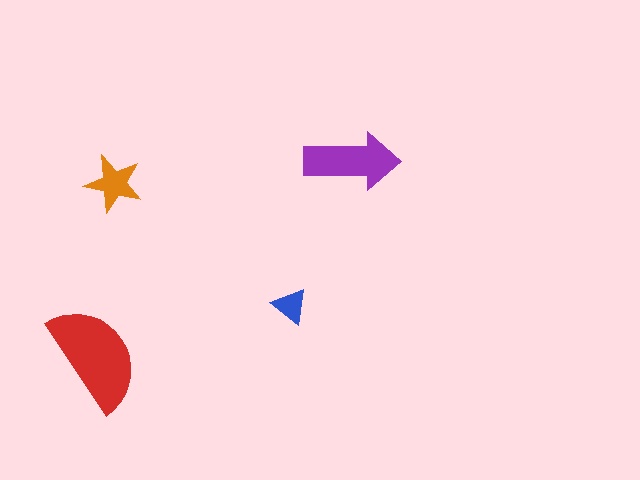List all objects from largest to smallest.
The red semicircle, the purple arrow, the orange star, the blue triangle.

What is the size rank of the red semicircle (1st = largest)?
1st.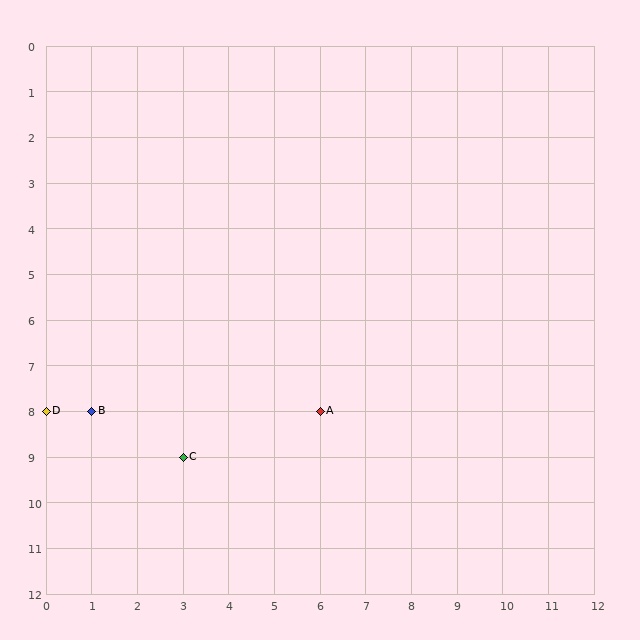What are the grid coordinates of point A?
Point A is at grid coordinates (6, 8).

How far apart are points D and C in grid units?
Points D and C are 3 columns and 1 row apart (about 3.2 grid units diagonally).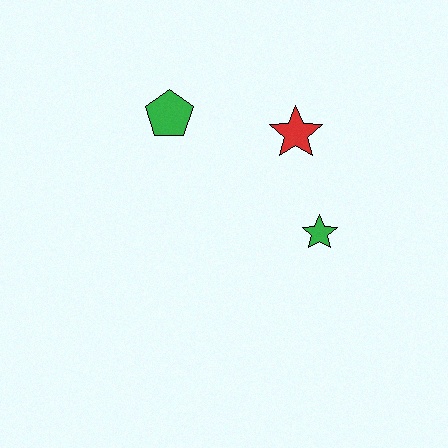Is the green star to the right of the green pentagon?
Yes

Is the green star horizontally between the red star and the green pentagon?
No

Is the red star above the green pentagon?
No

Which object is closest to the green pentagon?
The red star is closest to the green pentagon.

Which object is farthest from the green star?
The green pentagon is farthest from the green star.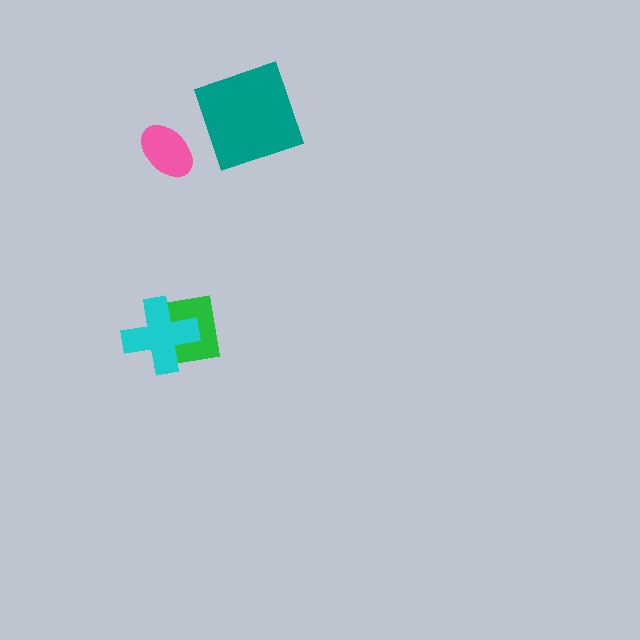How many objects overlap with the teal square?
0 objects overlap with the teal square.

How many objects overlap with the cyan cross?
1 object overlaps with the cyan cross.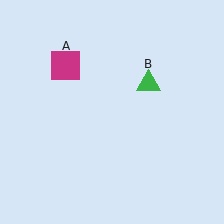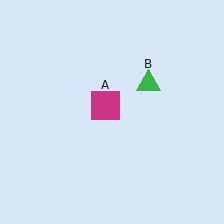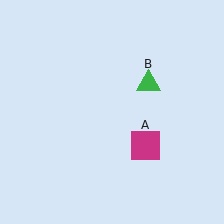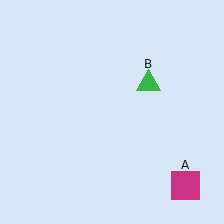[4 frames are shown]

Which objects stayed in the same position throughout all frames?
Green triangle (object B) remained stationary.